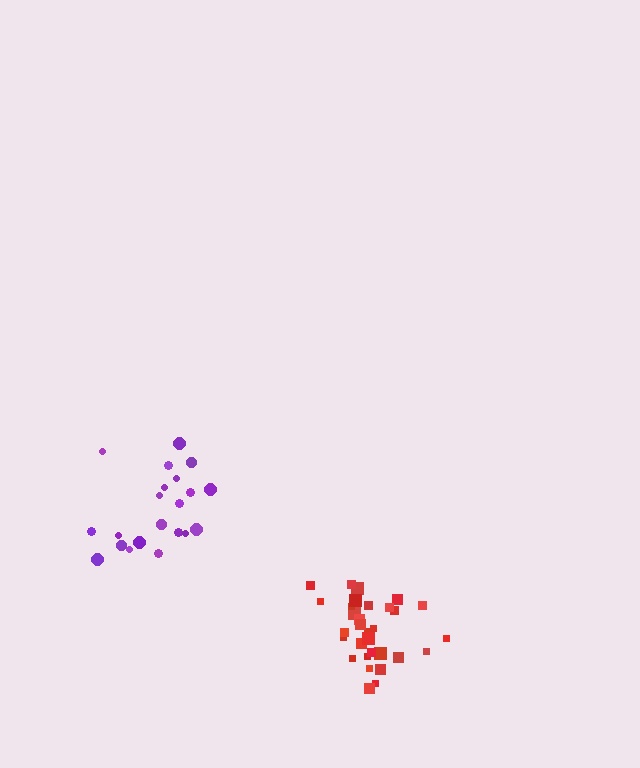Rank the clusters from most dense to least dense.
red, purple.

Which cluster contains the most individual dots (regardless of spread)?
Red (31).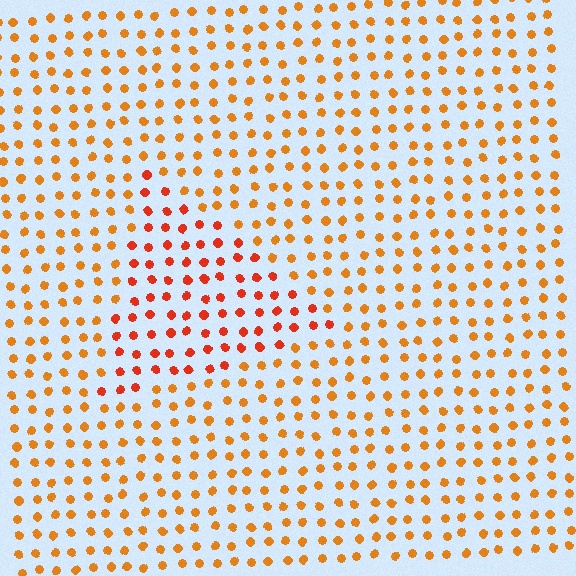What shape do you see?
I see a triangle.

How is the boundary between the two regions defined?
The boundary is defined purely by a slight shift in hue (about 25 degrees). Spacing, size, and orientation are identical on both sides.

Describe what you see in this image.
The image is filled with small orange elements in a uniform arrangement. A triangle-shaped region is visible where the elements are tinted to a slightly different hue, forming a subtle color boundary.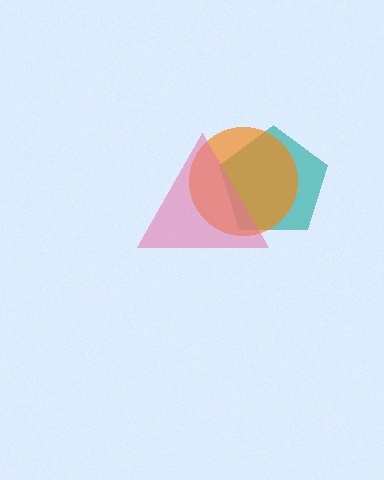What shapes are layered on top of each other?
The layered shapes are: a teal pentagon, an orange circle, a pink triangle.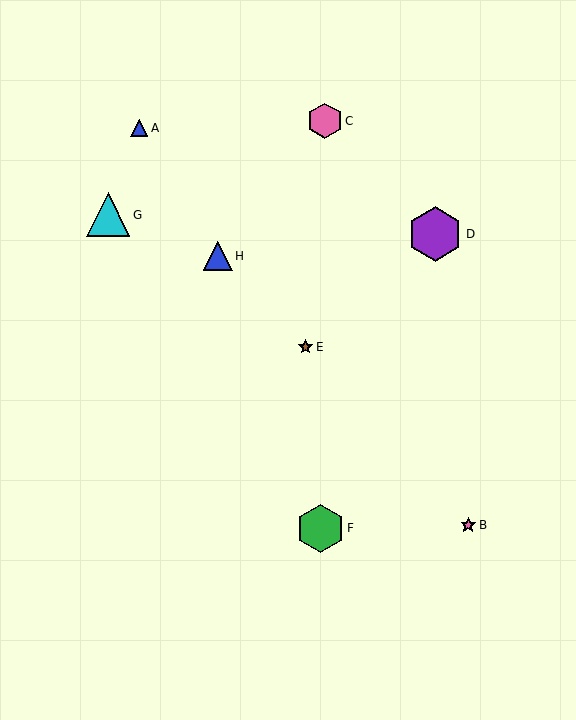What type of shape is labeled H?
Shape H is a blue triangle.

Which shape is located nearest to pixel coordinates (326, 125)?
The pink hexagon (labeled C) at (325, 121) is nearest to that location.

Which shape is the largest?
The purple hexagon (labeled D) is the largest.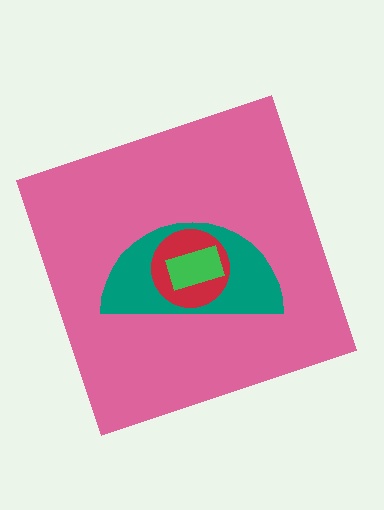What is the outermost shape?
The pink square.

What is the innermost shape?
The green rectangle.